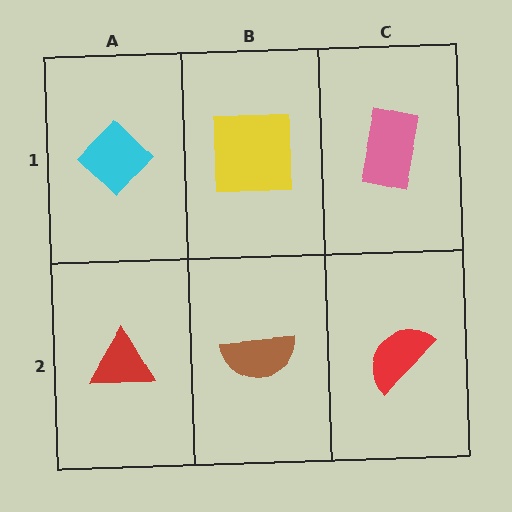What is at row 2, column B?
A brown semicircle.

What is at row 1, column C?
A pink rectangle.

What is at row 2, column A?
A red triangle.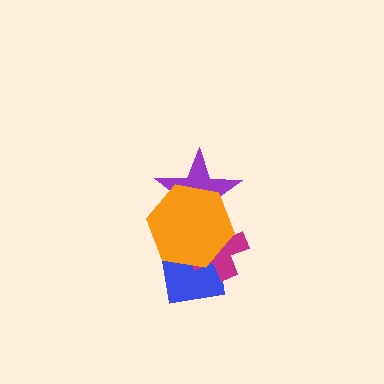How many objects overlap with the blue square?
2 objects overlap with the blue square.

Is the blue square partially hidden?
Yes, it is partially covered by another shape.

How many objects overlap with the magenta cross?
3 objects overlap with the magenta cross.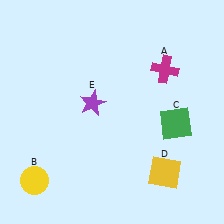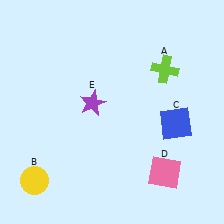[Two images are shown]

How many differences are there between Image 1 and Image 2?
There are 3 differences between the two images.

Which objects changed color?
A changed from magenta to lime. C changed from green to blue. D changed from yellow to pink.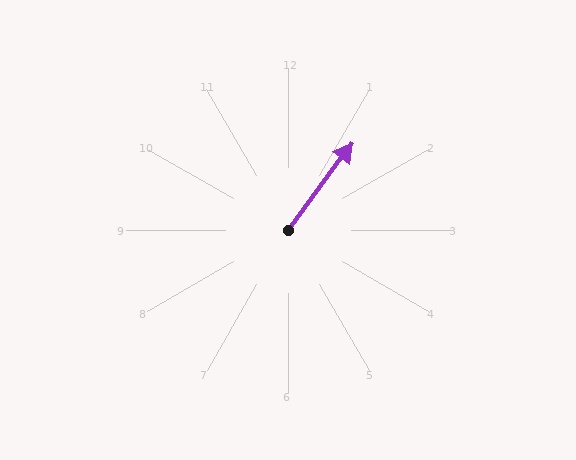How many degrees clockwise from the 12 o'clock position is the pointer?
Approximately 37 degrees.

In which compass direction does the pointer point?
Northeast.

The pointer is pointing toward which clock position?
Roughly 1 o'clock.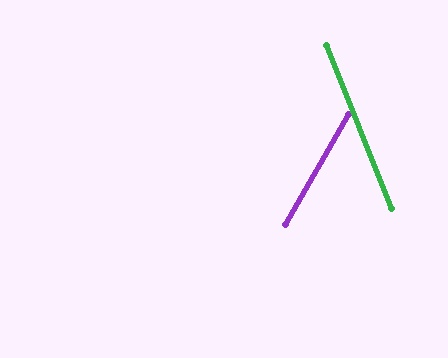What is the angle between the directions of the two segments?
Approximately 52 degrees.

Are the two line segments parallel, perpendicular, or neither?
Neither parallel nor perpendicular — they differ by about 52°.